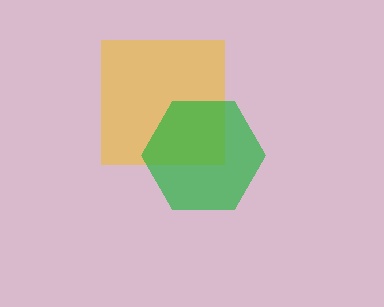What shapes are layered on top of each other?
The layered shapes are: a yellow square, a green hexagon.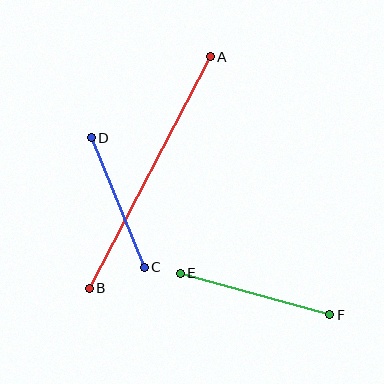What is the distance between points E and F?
The distance is approximately 155 pixels.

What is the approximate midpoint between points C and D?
The midpoint is at approximately (118, 203) pixels.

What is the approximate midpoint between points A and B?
The midpoint is at approximately (150, 173) pixels.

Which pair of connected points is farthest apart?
Points A and B are farthest apart.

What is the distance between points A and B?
The distance is approximately 261 pixels.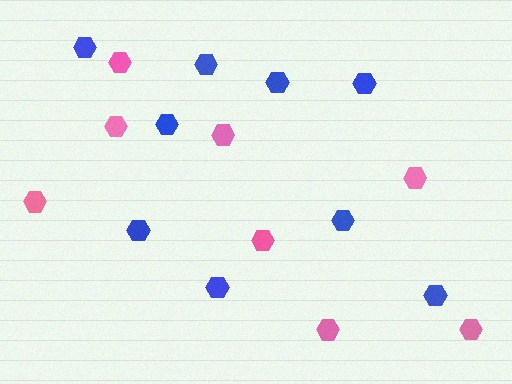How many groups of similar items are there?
There are 2 groups: one group of pink hexagons (8) and one group of blue hexagons (9).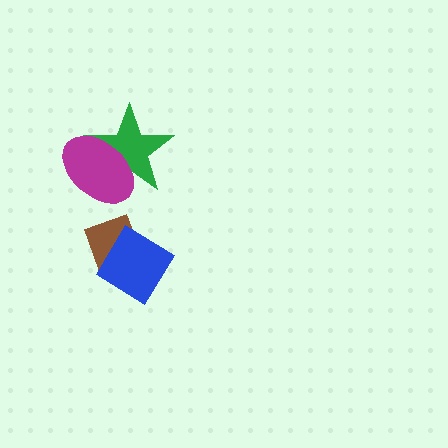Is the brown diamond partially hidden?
Yes, it is partially covered by another shape.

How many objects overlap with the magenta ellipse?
1 object overlaps with the magenta ellipse.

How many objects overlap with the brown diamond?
1 object overlaps with the brown diamond.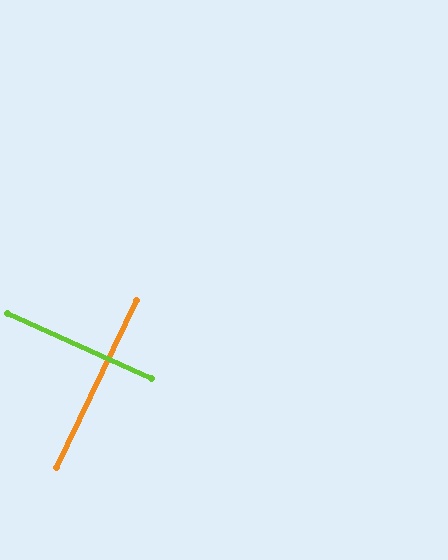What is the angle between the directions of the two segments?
Approximately 89 degrees.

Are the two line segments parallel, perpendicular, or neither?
Perpendicular — they meet at approximately 89°.